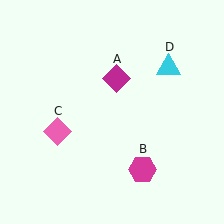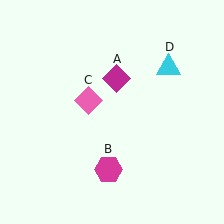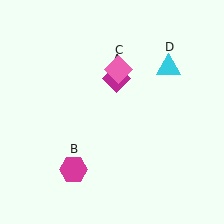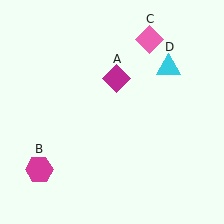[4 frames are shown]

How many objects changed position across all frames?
2 objects changed position: magenta hexagon (object B), pink diamond (object C).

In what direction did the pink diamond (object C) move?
The pink diamond (object C) moved up and to the right.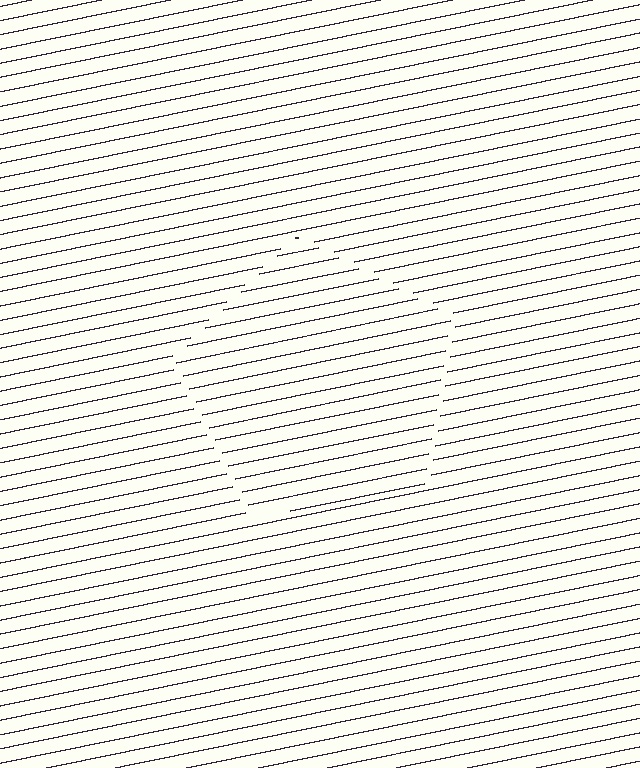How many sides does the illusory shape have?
5 sides — the line-ends trace a pentagon.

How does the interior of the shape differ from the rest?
The interior of the shape contains the same grating, shifted by half a period — the contour is defined by the phase discontinuity where line-ends from the inner and outer gratings abut.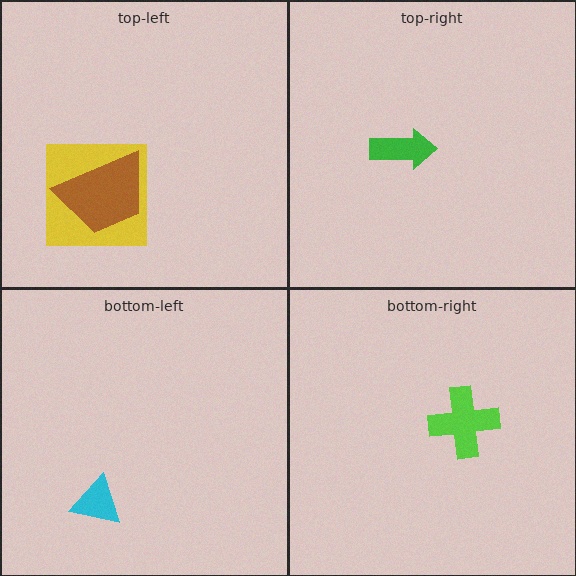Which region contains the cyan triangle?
The bottom-left region.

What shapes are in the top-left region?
The yellow square, the brown trapezoid.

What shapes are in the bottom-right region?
The lime cross.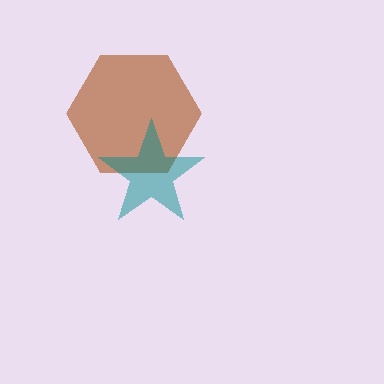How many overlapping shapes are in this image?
There are 2 overlapping shapes in the image.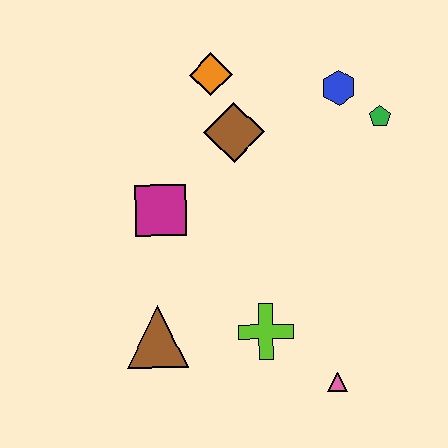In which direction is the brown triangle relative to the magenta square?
The brown triangle is below the magenta square.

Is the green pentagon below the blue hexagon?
Yes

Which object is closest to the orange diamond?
The brown diamond is closest to the orange diamond.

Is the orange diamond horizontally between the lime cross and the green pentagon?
No